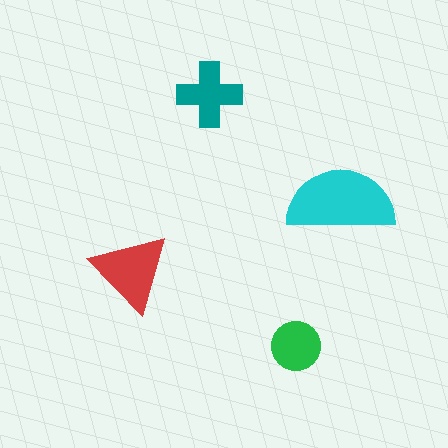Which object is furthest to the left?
The red triangle is leftmost.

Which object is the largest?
The cyan semicircle.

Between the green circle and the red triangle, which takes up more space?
The red triangle.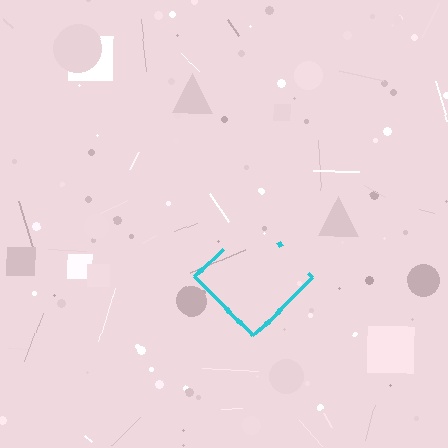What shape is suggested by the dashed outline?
The dashed outline suggests a diamond.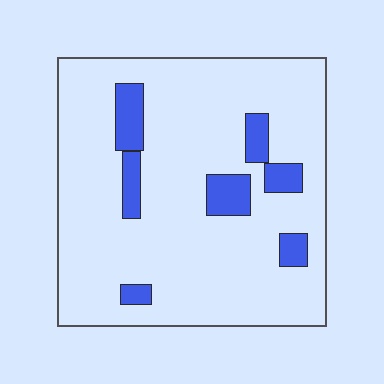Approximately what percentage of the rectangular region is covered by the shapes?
Approximately 15%.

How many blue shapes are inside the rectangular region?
7.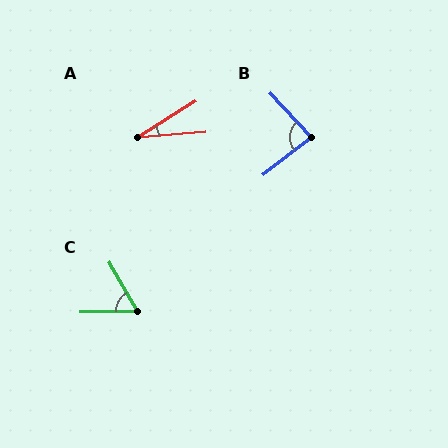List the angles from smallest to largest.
A (27°), C (60°), B (84°).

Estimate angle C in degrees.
Approximately 60 degrees.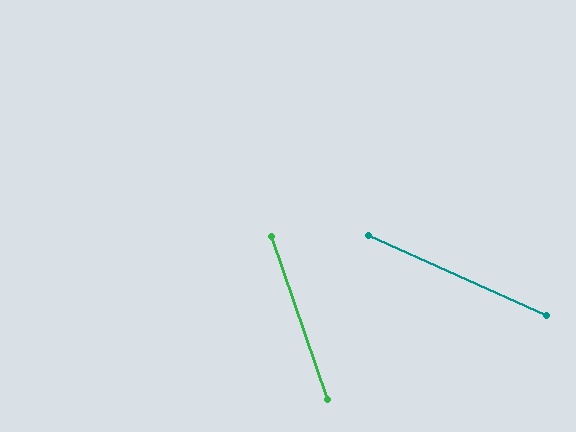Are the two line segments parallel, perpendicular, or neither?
Neither parallel nor perpendicular — they differ by about 47°.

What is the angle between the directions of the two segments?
Approximately 47 degrees.